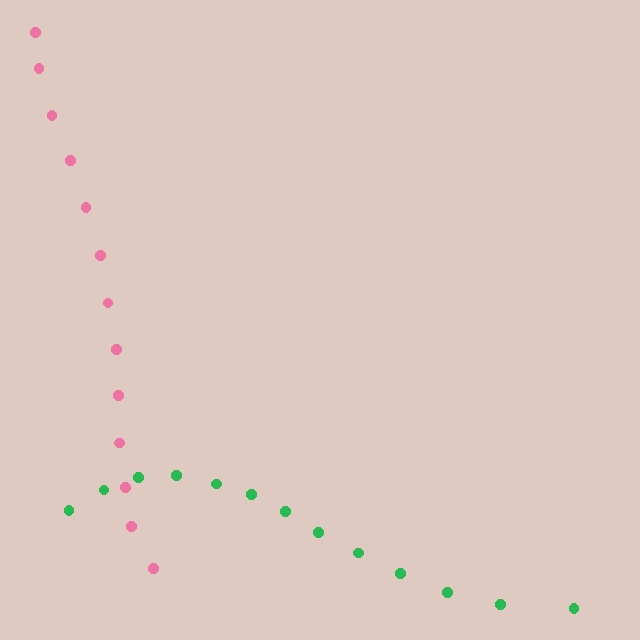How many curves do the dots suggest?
There are 2 distinct paths.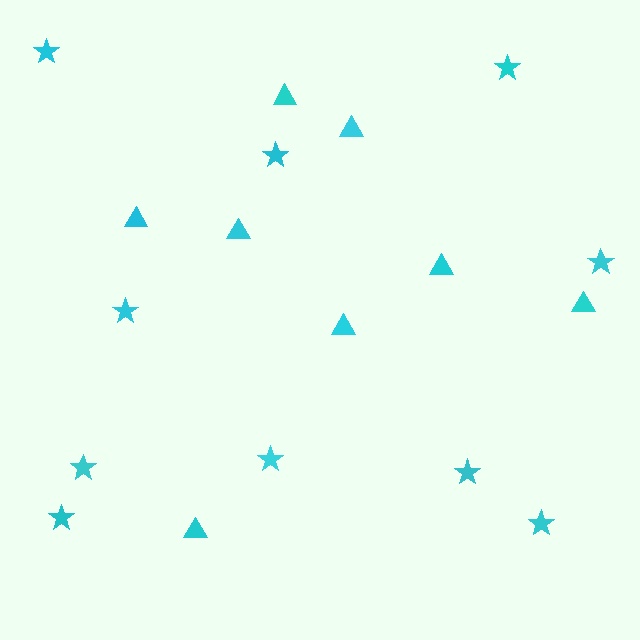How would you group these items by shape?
There are 2 groups: one group of triangles (8) and one group of stars (10).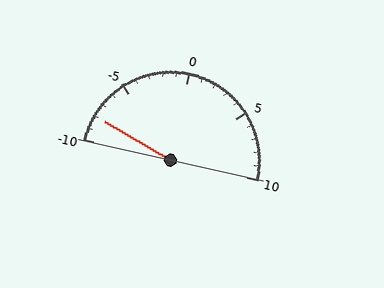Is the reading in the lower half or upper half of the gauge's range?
The reading is in the lower half of the range (-10 to 10).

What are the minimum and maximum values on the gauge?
The gauge ranges from -10 to 10.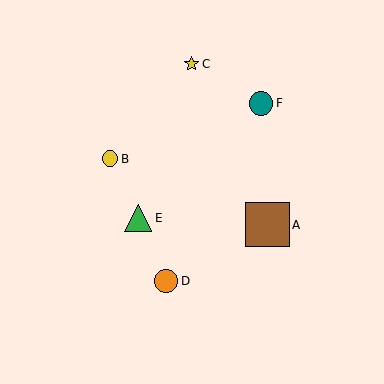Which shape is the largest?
The brown square (labeled A) is the largest.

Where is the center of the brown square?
The center of the brown square is at (267, 225).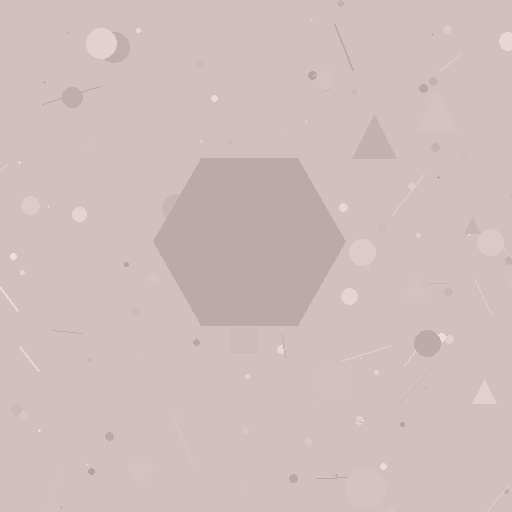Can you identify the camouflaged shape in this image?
The camouflaged shape is a hexagon.